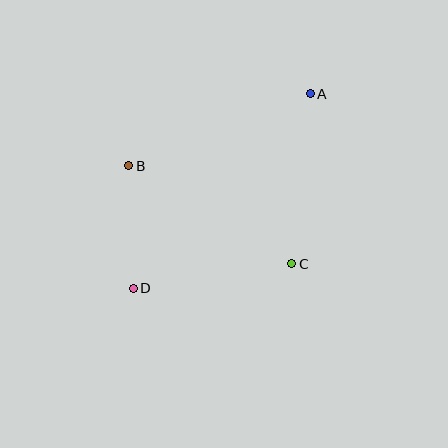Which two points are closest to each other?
Points B and D are closest to each other.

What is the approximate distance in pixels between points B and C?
The distance between B and C is approximately 190 pixels.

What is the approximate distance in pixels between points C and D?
The distance between C and D is approximately 160 pixels.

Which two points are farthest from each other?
Points A and D are farthest from each other.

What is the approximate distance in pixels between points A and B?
The distance between A and B is approximately 195 pixels.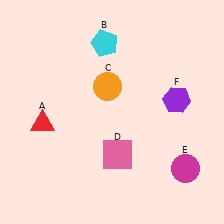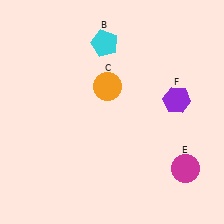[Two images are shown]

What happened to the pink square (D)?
The pink square (D) was removed in Image 2. It was in the bottom-right area of Image 1.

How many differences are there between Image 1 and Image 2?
There are 2 differences between the two images.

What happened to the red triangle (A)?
The red triangle (A) was removed in Image 2. It was in the bottom-left area of Image 1.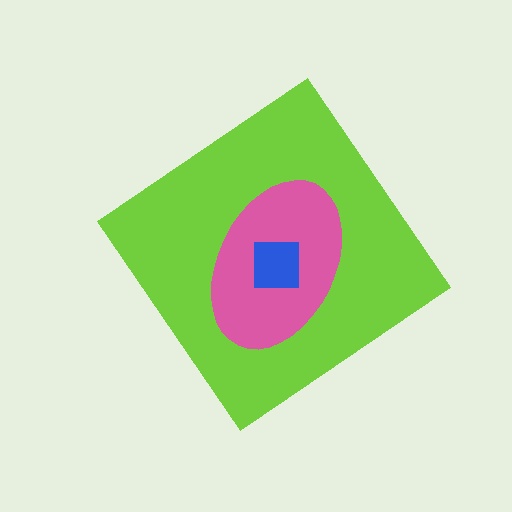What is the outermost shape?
The lime diamond.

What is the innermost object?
The blue square.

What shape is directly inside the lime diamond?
The pink ellipse.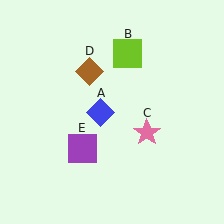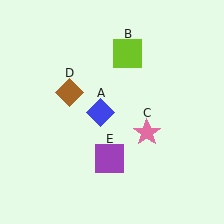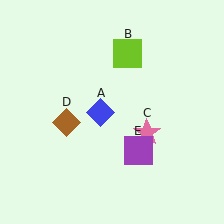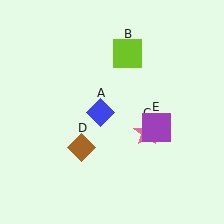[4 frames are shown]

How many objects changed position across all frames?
2 objects changed position: brown diamond (object D), purple square (object E).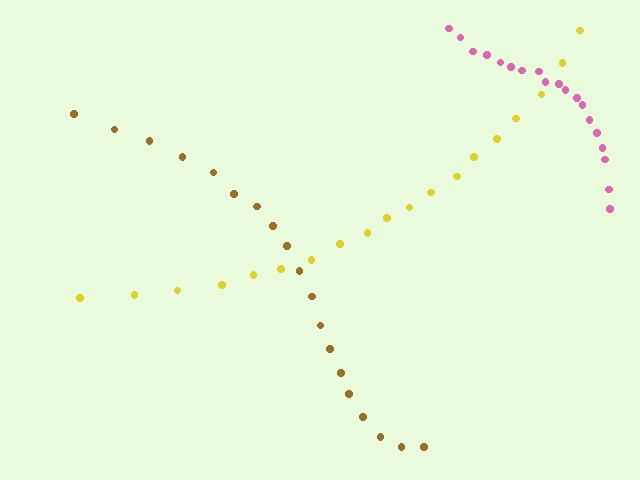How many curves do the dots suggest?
There are 3 distinct paths.